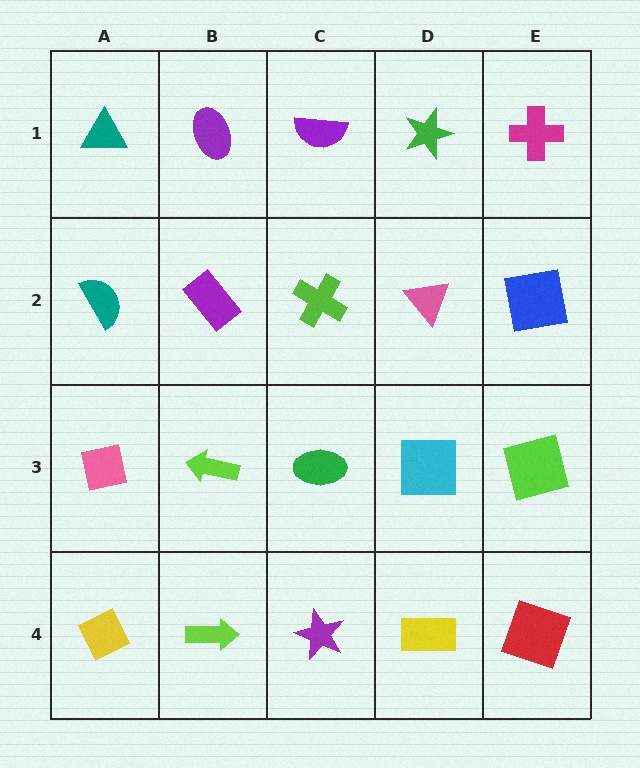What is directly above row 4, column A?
A pink square.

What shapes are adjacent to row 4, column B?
A lime arrow (row 3, column B), a yellow diamond (row 4, column A), a purple star (row 4, column C).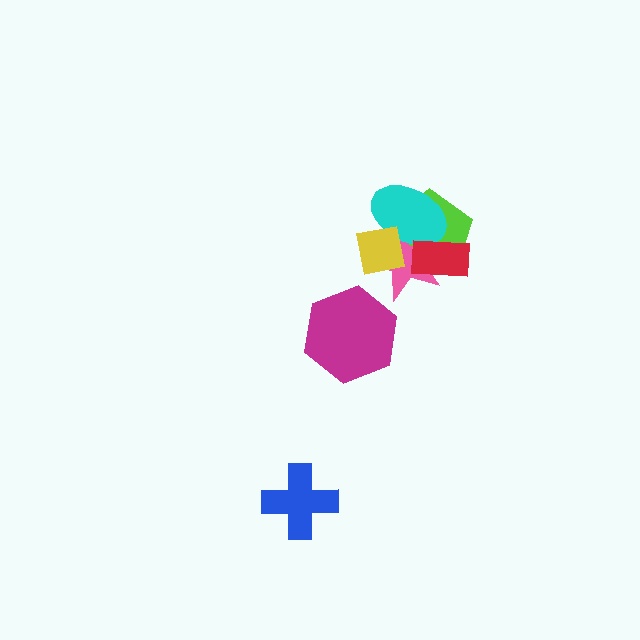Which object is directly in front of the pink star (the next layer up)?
The cyan ellipse is directly in front of the pink star.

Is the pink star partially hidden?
Yes, it is partially covered by another shape.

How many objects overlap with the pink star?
4 objects overlap with the pink star.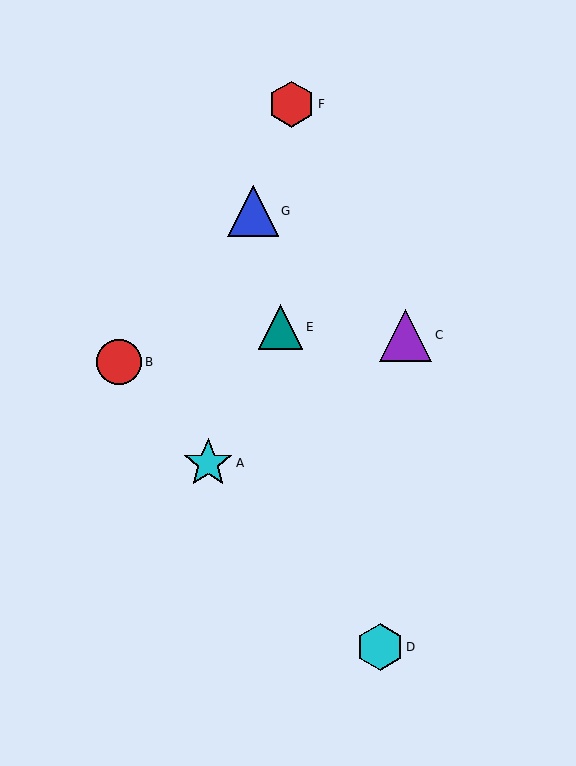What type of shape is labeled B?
Shape B is a red circle.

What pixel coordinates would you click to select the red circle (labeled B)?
Click at (119, 362) to select the red circle B.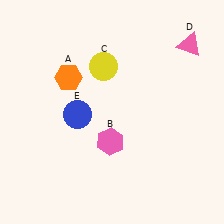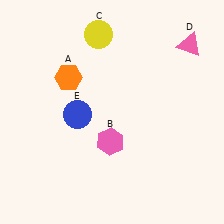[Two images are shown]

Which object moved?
The yellow circle (C) moved up.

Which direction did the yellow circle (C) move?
The yellow circle (C) moved up.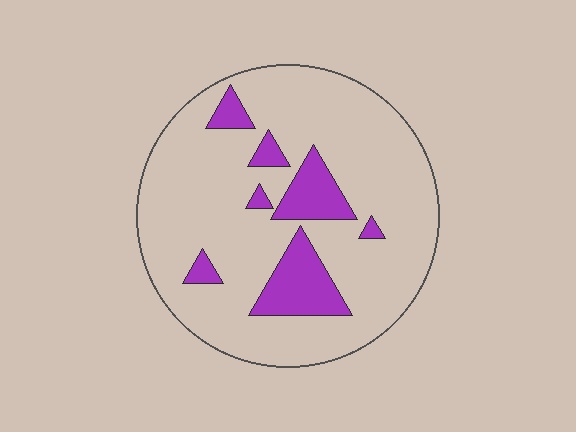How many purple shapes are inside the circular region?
7.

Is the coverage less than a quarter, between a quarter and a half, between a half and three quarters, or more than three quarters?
Less than a quarter.